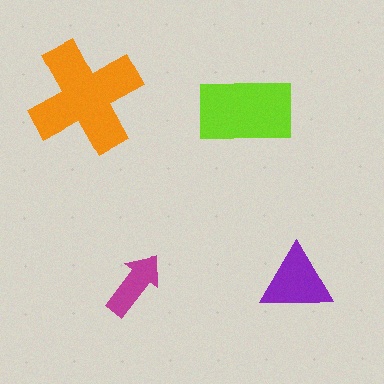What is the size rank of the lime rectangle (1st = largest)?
2nd.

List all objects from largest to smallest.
The orange cross, the lime rectangle, the purple triangle, the magenta arrow.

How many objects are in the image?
There are 4 objects in the image.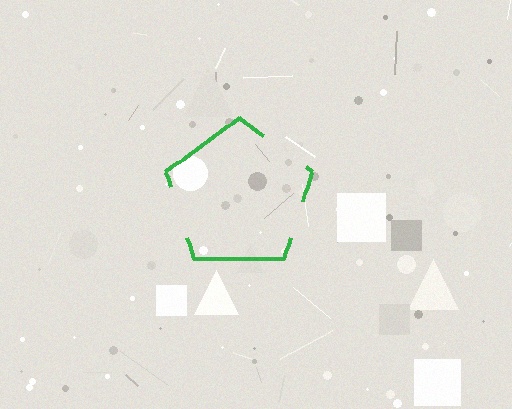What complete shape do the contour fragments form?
The contour fragments form a pentagon.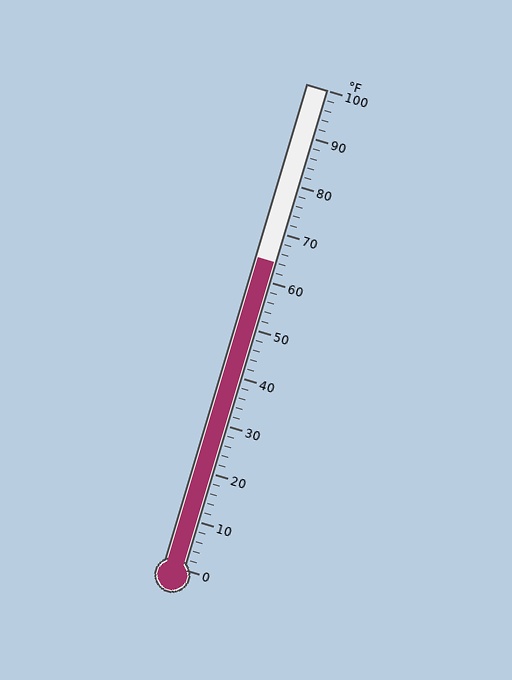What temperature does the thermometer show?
The thermometer shows approximately 64°F.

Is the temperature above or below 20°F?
The temperature is above 20°F.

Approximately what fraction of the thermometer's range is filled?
The thermometer is filled to approximately 65% of its range.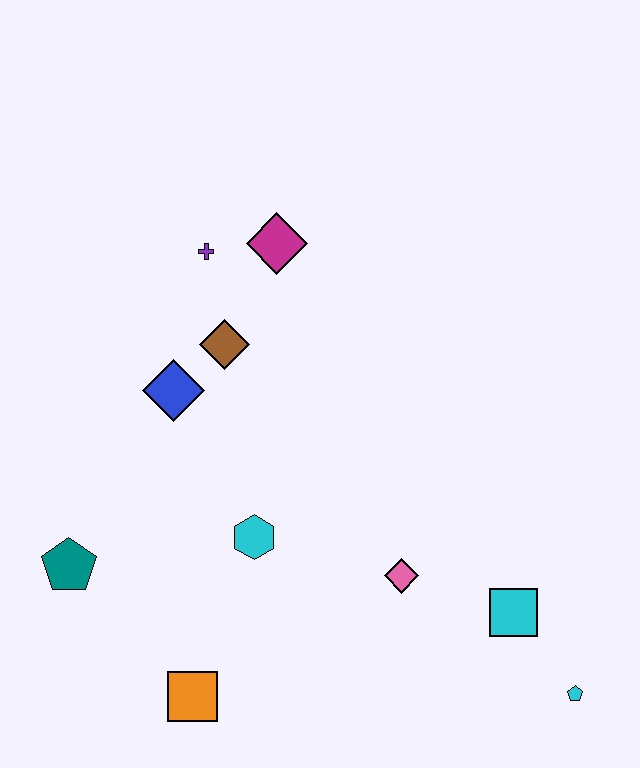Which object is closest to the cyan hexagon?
The pink diamond is closest to the cyan hexagon.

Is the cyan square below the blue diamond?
Yes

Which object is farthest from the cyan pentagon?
The purple cross is farthest from the cyan pentagon.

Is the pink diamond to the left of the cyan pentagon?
Yes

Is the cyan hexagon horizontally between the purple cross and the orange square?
No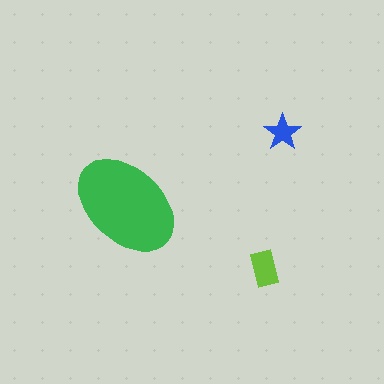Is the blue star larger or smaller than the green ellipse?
Smaller.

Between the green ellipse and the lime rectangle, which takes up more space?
The green ellipse.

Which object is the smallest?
The blue star.